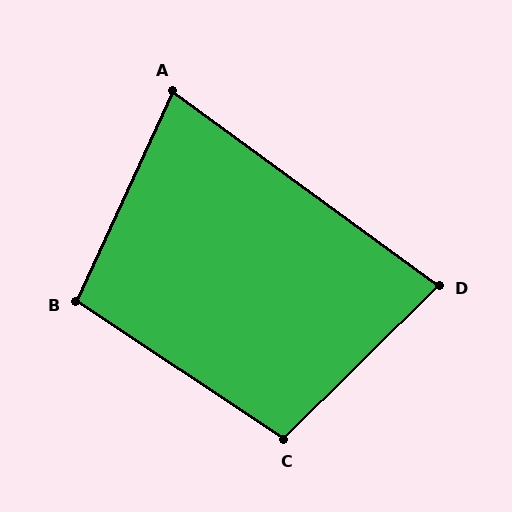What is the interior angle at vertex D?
Approximately 81 degrees (acute).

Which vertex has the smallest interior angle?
A, at approximately 78 degrees.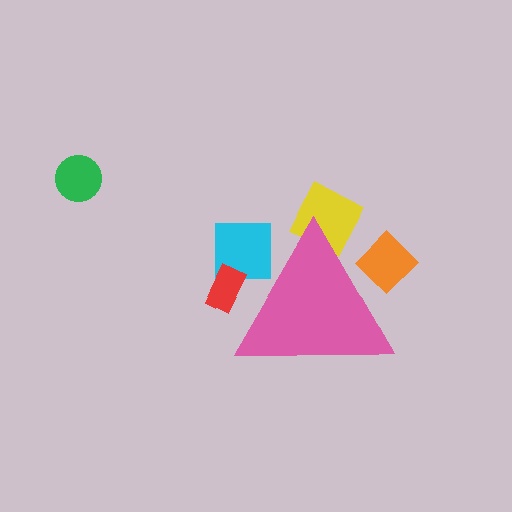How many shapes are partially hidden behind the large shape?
4 shapes are partially hidden.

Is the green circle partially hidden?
No, the green circle is fully visible.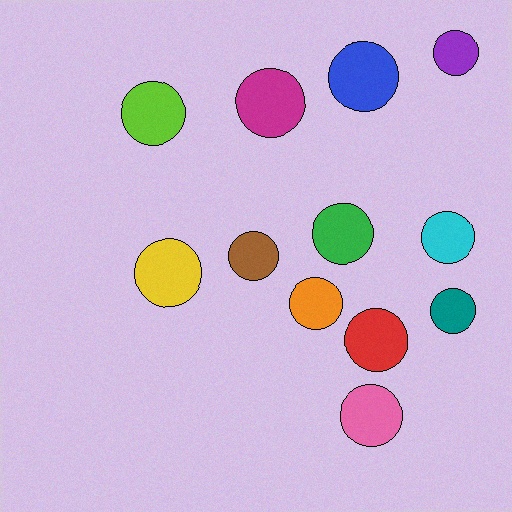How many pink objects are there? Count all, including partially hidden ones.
There is 1 pink object.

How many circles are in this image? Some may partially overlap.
There are 12 circles.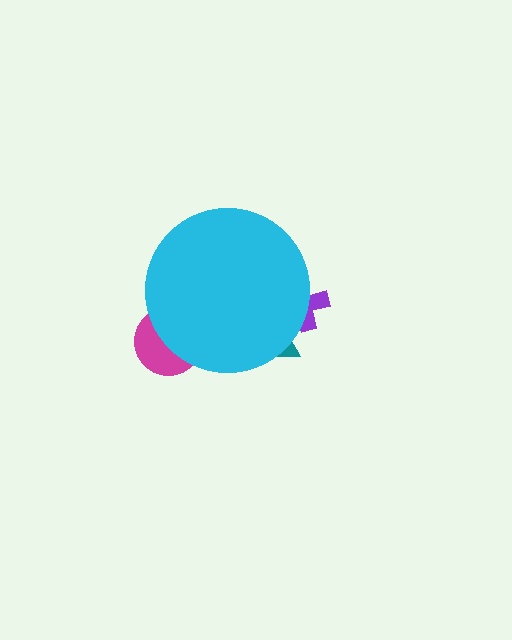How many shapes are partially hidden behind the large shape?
3 shapes are partially hidden.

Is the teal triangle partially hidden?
Yes, the teal triangle is partially hidden behind the cyan circle.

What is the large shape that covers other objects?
A cyan circle.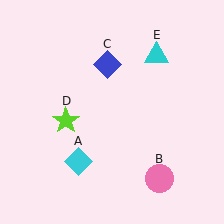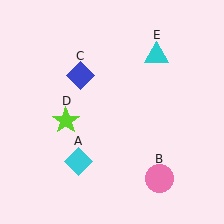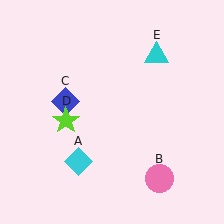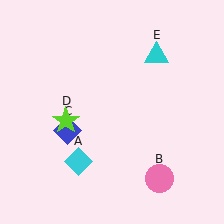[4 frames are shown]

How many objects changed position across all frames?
1 object changed position: blue diamond (object C).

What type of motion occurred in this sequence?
The blue diamond (object C) rotated counterclockwise around the center of the scene.